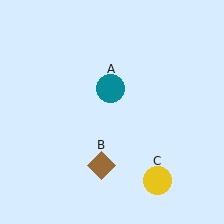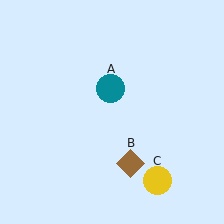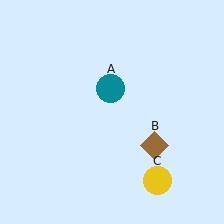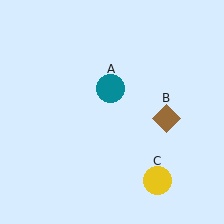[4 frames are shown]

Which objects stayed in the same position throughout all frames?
Teal circle (object A) and yellow circle (object C) remained stationary.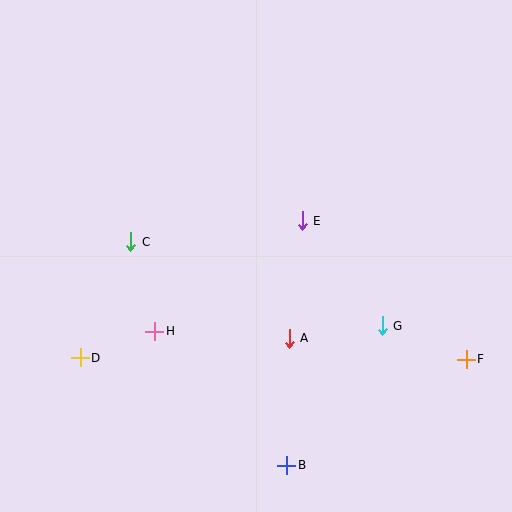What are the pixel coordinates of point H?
Point H is at (155, 331).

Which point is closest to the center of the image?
Point E at (302, 221) is closest to the center.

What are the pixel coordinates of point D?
Point D is at (80, 358).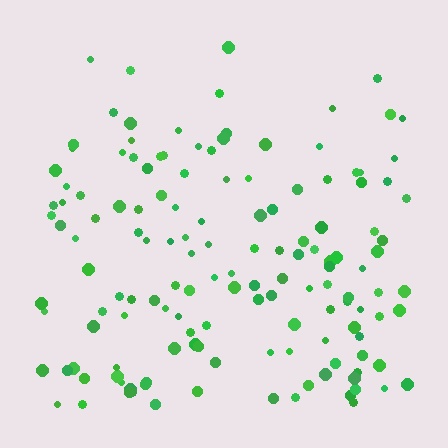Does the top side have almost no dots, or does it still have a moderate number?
Still a moderate number, just noticeably fewer than the bottom.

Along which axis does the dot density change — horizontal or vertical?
Vertical.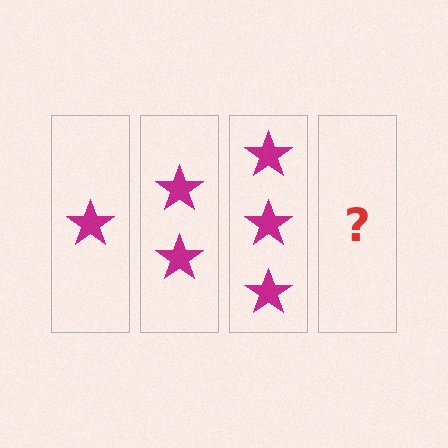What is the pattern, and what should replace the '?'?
The pattern is that each step adds one more star. The '?' should be 4 stars.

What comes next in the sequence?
The next element should be 4 stars.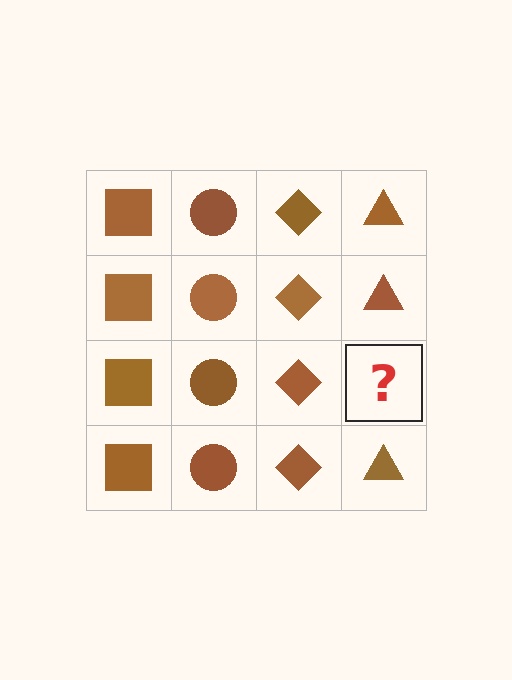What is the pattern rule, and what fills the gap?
The rule is that each column has a consistent shape. The gap should be filled with a brown triangle.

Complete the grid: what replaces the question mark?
The question mark should be replaced with a brown triangle.